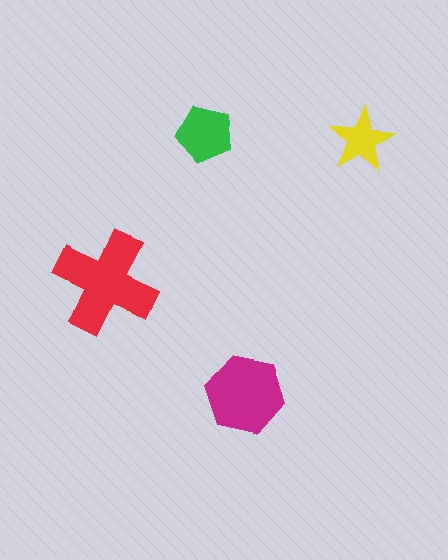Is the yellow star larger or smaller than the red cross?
Smaller.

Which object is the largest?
The red cross.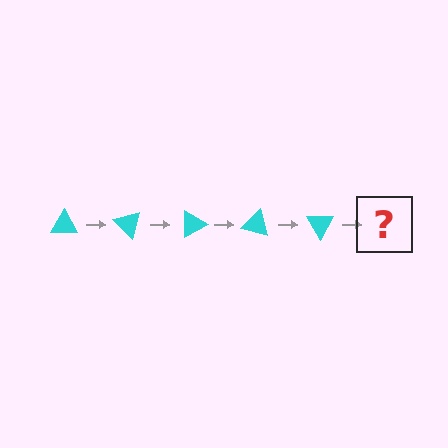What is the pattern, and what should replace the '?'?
The pattern is that the triangle rotates 45 degrees each step. The '?' should be a cyan triangle rotated 225 degrees.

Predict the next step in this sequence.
The next step is a cyan triangle rotated 225 degrees.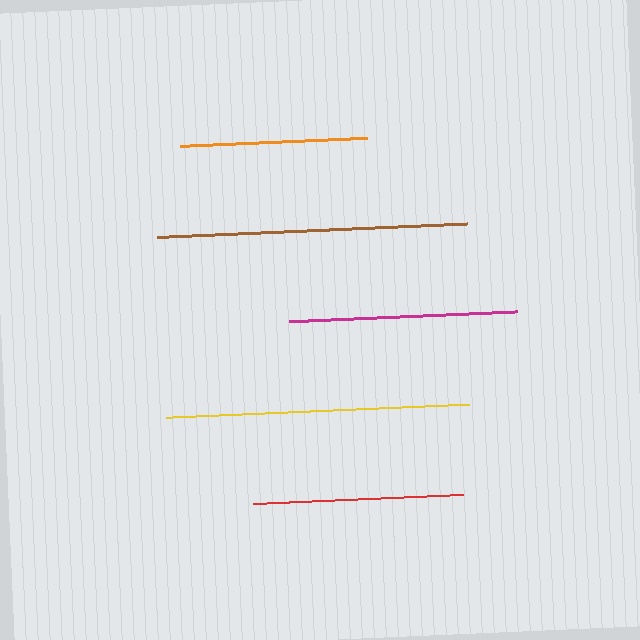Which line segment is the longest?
The brown line is the longest at approximately 310 pixels.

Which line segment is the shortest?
The orange line is the shortest at approximately 187 pixels.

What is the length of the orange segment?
The orange segment is approximately 187 pixels long.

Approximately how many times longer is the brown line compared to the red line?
The brown line is approximately 1.5 times the length of the red line.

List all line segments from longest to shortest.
From longest to shortest: brown, yellow, magenta, red, orange.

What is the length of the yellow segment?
The yellow segment is approximately 303 pixels long.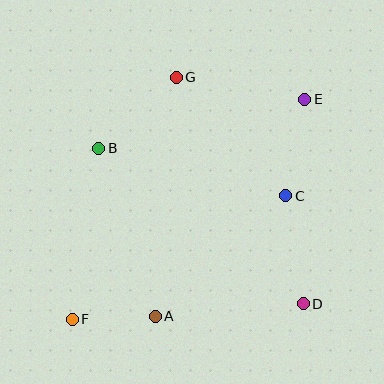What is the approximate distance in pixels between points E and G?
The distance between E and G is approximately 131 pixels.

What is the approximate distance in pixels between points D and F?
The distance between D and F is approximately 232 pixels.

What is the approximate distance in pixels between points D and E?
The distance between D and E is approximately 205 pixels.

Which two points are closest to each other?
Points A and F are closest to each other.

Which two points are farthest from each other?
Points E and F are farthest from each other.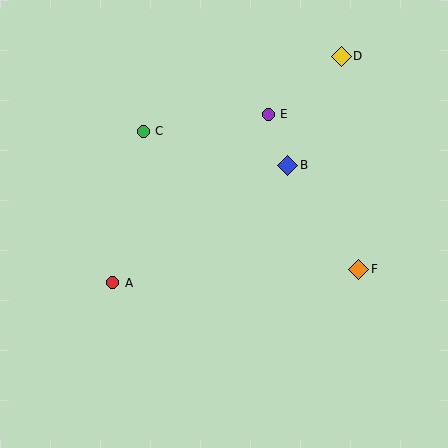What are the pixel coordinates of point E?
Point E is at (268, 114).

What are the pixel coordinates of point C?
Point C is at (143, 131).